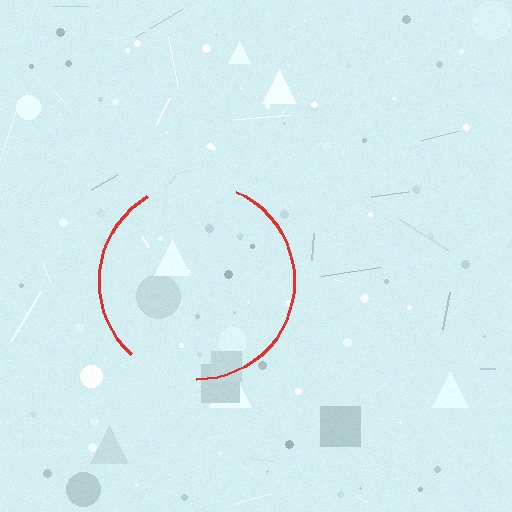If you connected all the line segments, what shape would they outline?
They would outline a circle.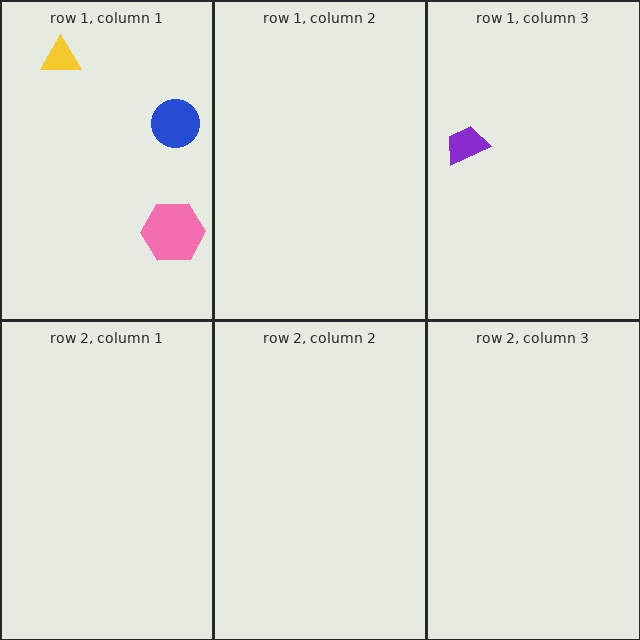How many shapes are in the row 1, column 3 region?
1.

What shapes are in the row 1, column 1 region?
The blue circle, the pink hexagon, the yellow triangle.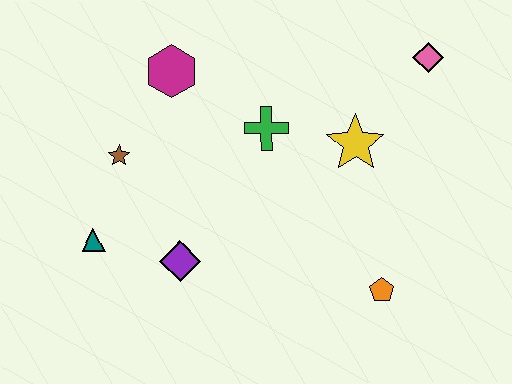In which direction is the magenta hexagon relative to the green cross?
The magenta hexagon is to the left of the green cross.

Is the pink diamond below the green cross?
No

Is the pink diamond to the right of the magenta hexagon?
Yes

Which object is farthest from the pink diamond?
The teal triangle is farthest from the pink diamond.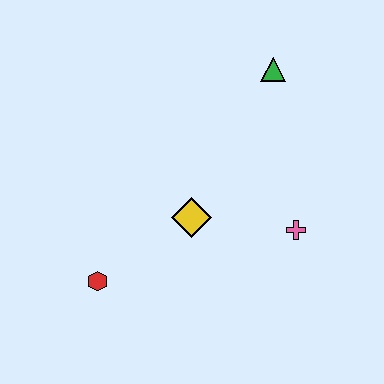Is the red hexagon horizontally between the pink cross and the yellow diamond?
No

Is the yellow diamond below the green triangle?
Yes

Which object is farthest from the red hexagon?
The green triangle is farthest from the red hexagon.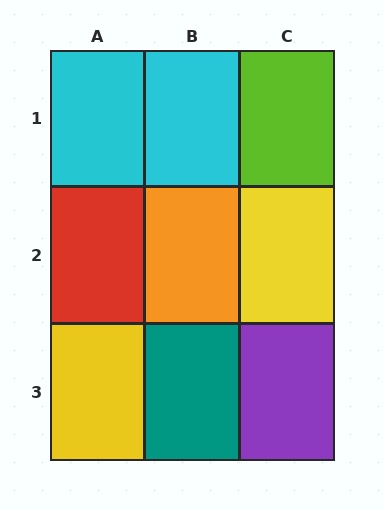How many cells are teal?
1 cell is teal.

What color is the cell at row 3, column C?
Purple.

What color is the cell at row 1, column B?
Cyan.